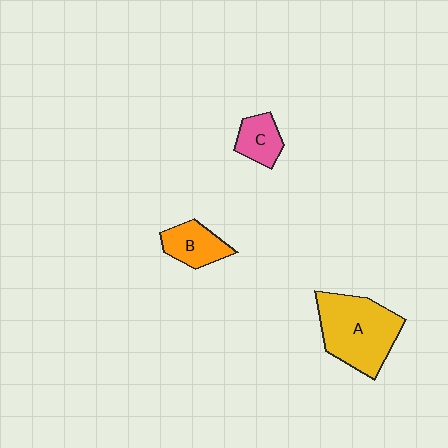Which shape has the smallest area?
Shape C (pink).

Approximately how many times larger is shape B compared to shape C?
Approximately 1.2 times.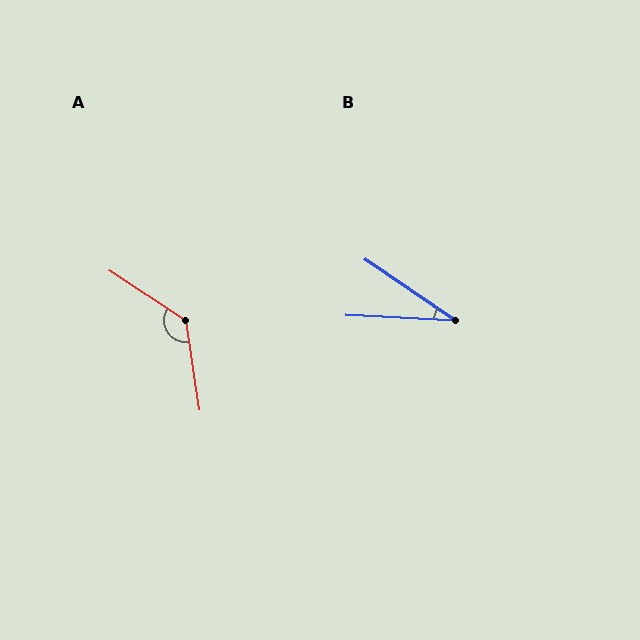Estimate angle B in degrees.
Approximately 31 degrees.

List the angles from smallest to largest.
B (31°), A (132°).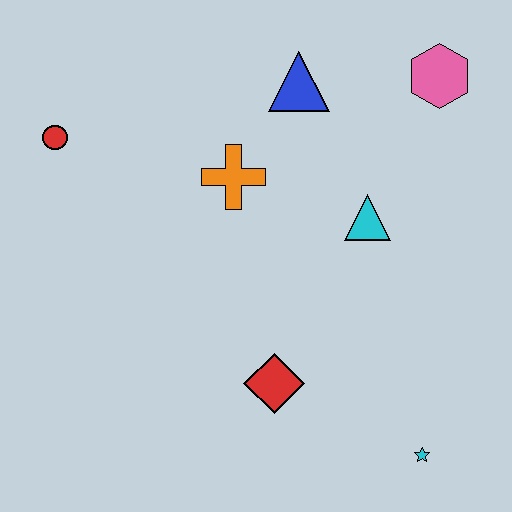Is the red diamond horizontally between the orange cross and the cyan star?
Yes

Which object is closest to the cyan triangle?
The orange cross is closest to the cyan triangle.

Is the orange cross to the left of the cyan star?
Yes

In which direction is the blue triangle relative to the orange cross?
The blue triangle is above the orange cross.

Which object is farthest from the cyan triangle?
The red circle is farthest from the cyan triangle.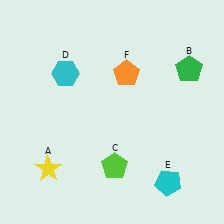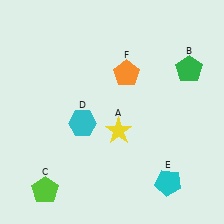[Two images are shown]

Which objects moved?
The objects that moved are: the yellow star (A), the lime pentagon (C), the cyan hexagon (D).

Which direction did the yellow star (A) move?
The yellow star (A) moved right.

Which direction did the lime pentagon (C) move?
The lime pentagon (C) moved left.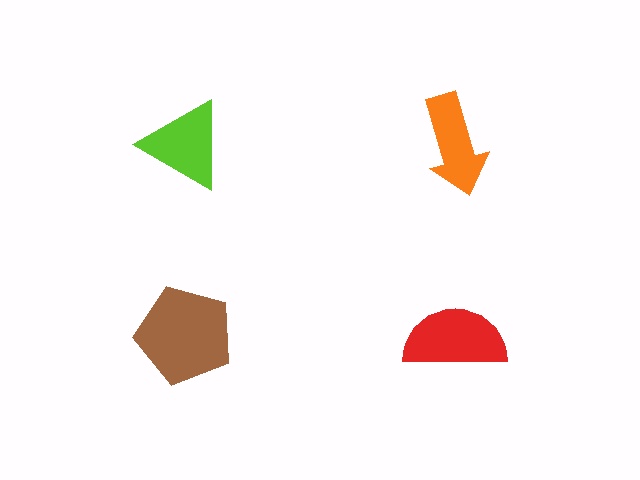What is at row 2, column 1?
A brown pentagon.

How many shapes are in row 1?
2 shapes.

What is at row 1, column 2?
An orange arrow.